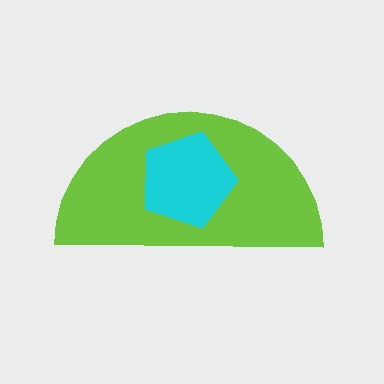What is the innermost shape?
The cyan pentagon.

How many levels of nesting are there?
2.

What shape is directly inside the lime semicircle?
The cyan pentagon.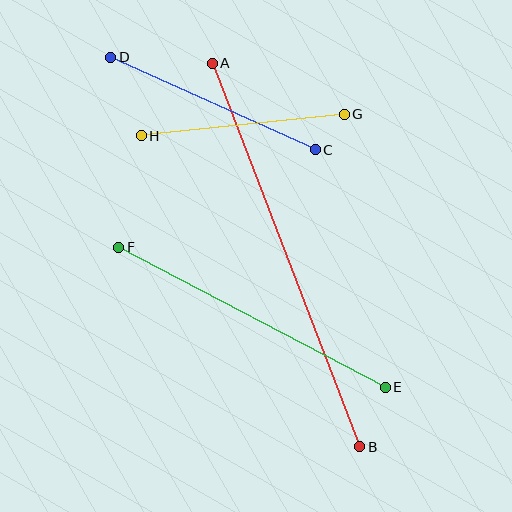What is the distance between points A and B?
The distance is approximately 411 pixels.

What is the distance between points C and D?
The distance is approximately 225 pixels.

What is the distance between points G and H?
The distance is approximately 204 pixels.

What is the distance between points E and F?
The distance is approximately 301 pixels.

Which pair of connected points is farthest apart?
Points A and B are farthest apart.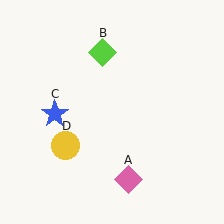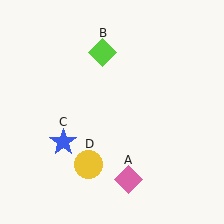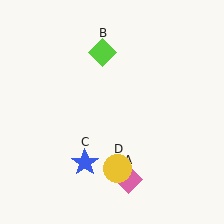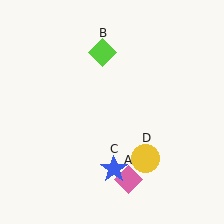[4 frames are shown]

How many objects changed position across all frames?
2 objects changed position: blue star (object C), yellow circle (object D).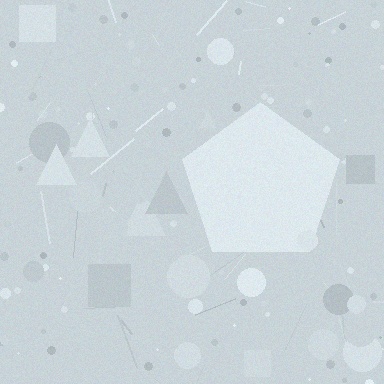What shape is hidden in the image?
A pentagon is hidden in the image.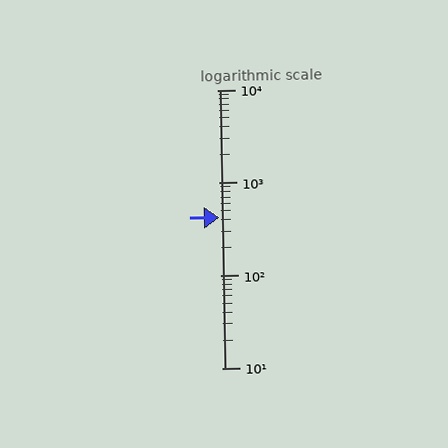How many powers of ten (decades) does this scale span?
The scale spans 3 decades, from 10 to 10000.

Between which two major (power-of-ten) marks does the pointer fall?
The pointer is between 100 and 1000.